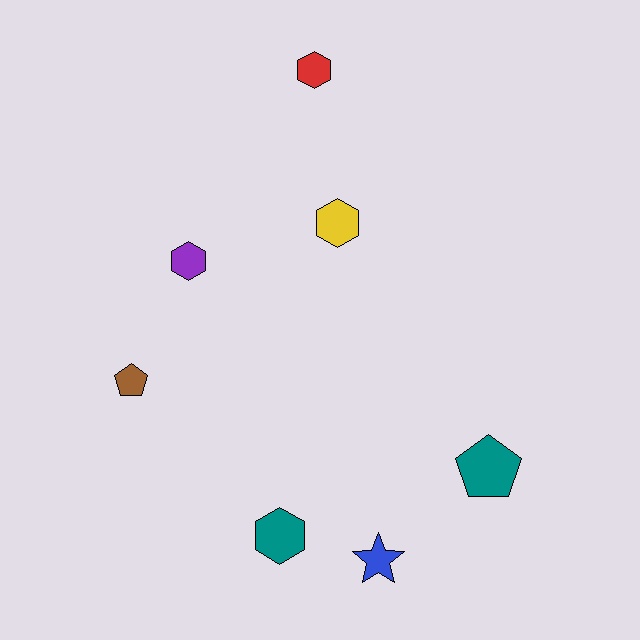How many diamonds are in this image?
There are no diamonds.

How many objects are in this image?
There are 7 objects.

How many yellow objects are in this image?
There is 1 yellow object.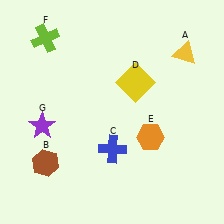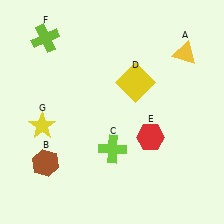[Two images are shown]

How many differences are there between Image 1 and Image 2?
There are 3 differences between the two images.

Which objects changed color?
C changed from blue to lime. E changed from orange to red. G changed from purple to yellow.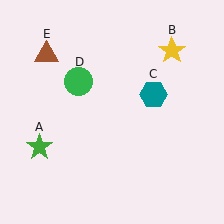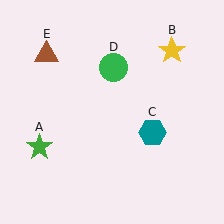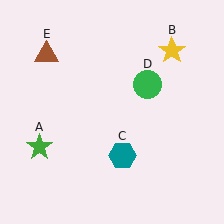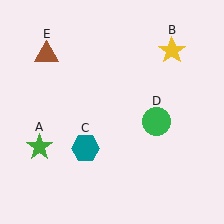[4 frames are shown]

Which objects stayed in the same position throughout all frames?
Green star (object A) and yellow star (object B) and brown triangle (object E) remained stationary.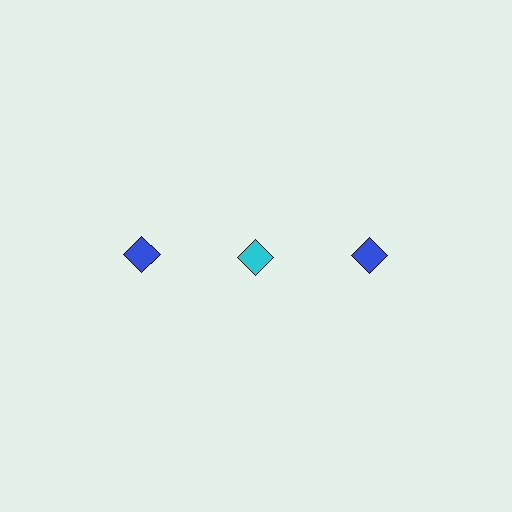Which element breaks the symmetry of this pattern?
The cyan diamond in the top row, second from left column breaks the symmetry. All other shapes are blue diamonds.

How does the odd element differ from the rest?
It has a different color: cyan instead of blue.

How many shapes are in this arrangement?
There are 3 shapes arranged in a grid pattern.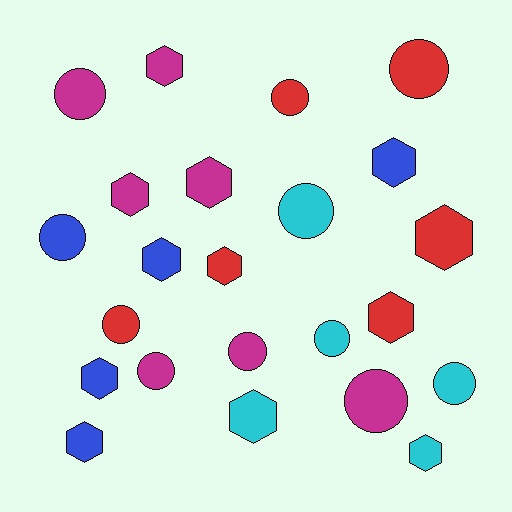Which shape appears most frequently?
Hexagon, with 12 objects.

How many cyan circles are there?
There are 3 cyan circles.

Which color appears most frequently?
Magenta, with 7 objects.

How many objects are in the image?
There are 23 objects.